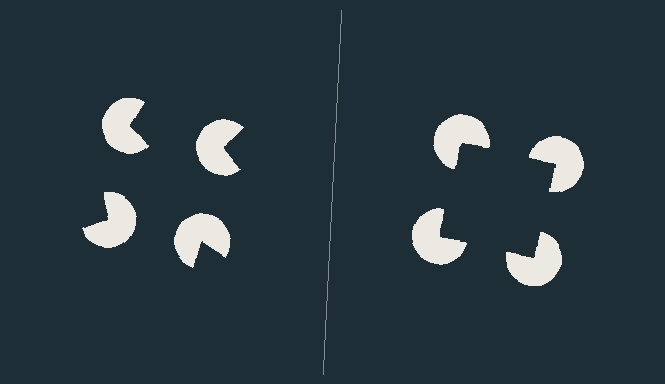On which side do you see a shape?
An illusory square appears on the right side. On the left side the wedge cuts are rotated, so no coherent shape forms.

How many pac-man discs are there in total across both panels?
8 — 4 on each side.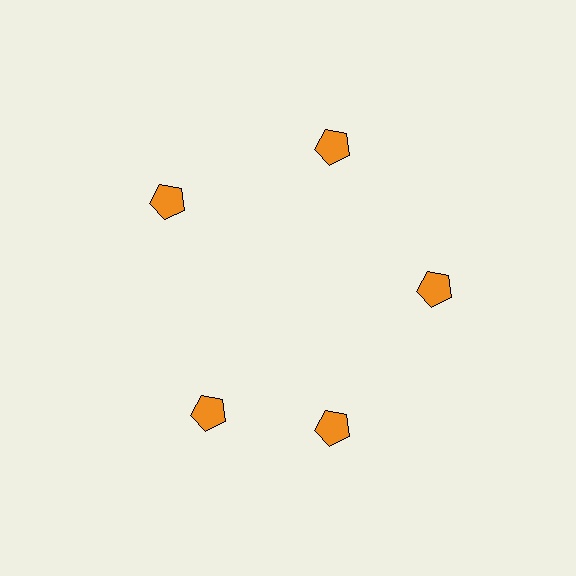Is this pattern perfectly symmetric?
No. The 5 orange pentagons are arranged in a ring, but one element near the 8 o'clock position is rotated out of alignment along the ring, breaking the 5-fold rotational symmetry.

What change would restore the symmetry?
The symmetry would be restored by rotating it back into even spacing with its neighbors so that all 5 pentagons sit at equal angles and equal distance from the center.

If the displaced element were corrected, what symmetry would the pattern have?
It would have 5-fold rotational symmetry — the pattern would map onto itself every 72 degrees.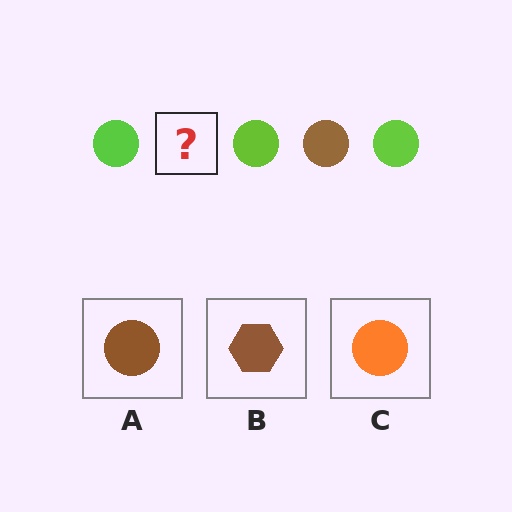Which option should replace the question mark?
Option A.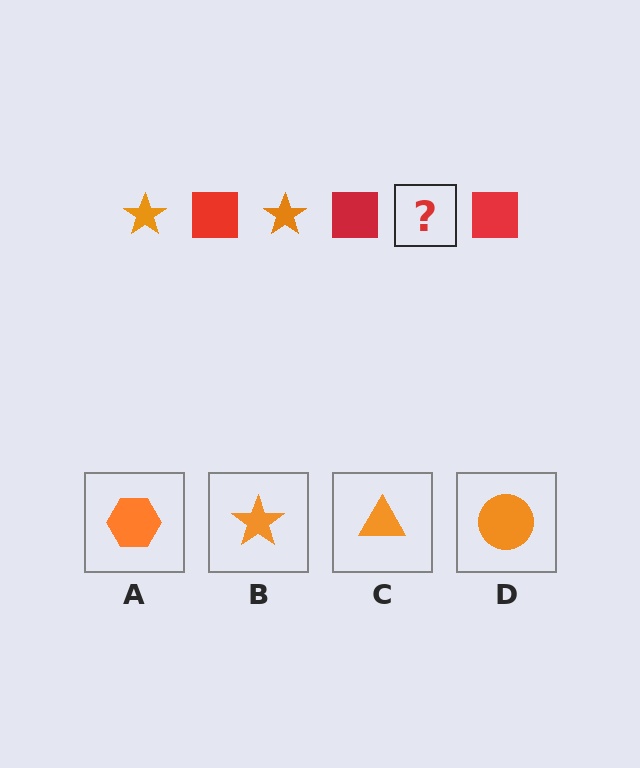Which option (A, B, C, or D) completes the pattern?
B.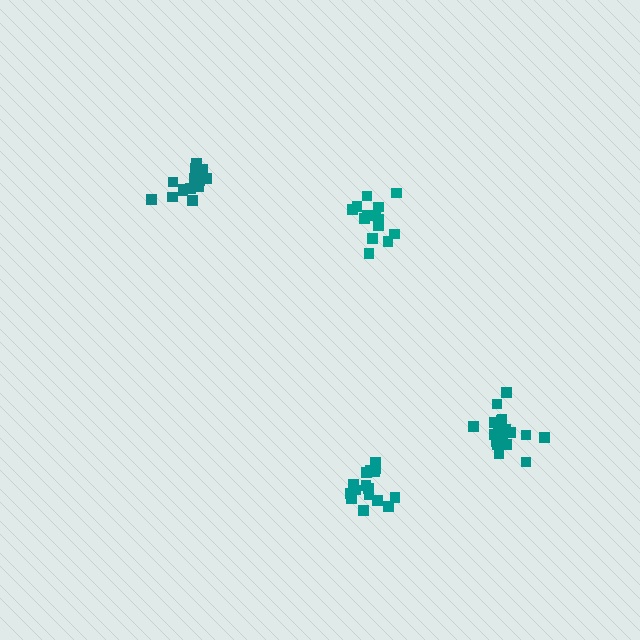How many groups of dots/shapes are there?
There are 4 groups.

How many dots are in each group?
Group 1: 15 dots, Group 2: 18 dots, Group 3: 17 dots, Group 4: 14 dots (64 total).